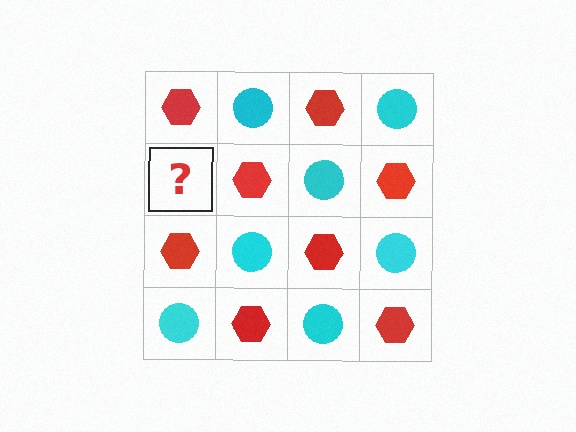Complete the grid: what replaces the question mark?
The question mark should be replaced with a cyan circle.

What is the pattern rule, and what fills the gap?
The rule is that it alternates red hexagon and cyan circle in a checkerboard pattern. The gap should be filled with a cyan circle.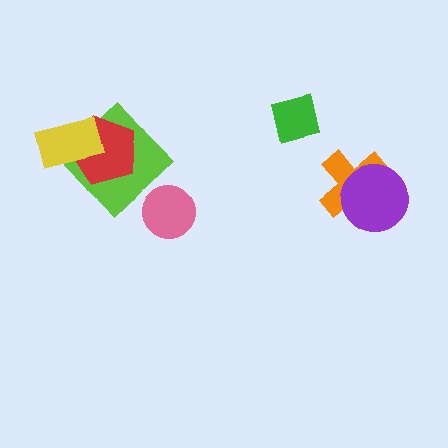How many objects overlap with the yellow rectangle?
2 objects overlap with the yellow rectangle.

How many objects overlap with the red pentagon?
2 objects overlap with the red pentagon.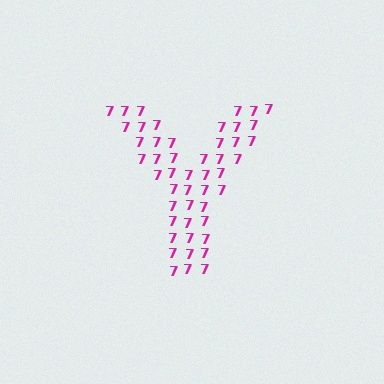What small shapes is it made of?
It is made of small digit 7's.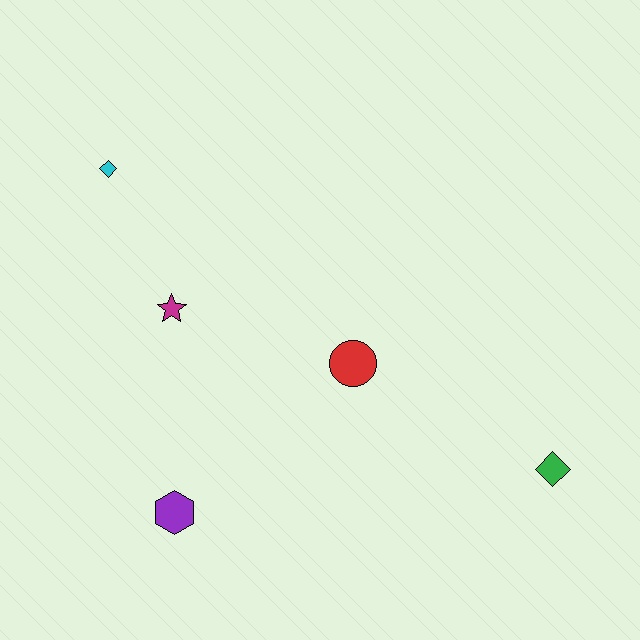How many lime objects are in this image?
There are no lime objects.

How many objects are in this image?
There are 5 objects.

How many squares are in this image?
There are no squares.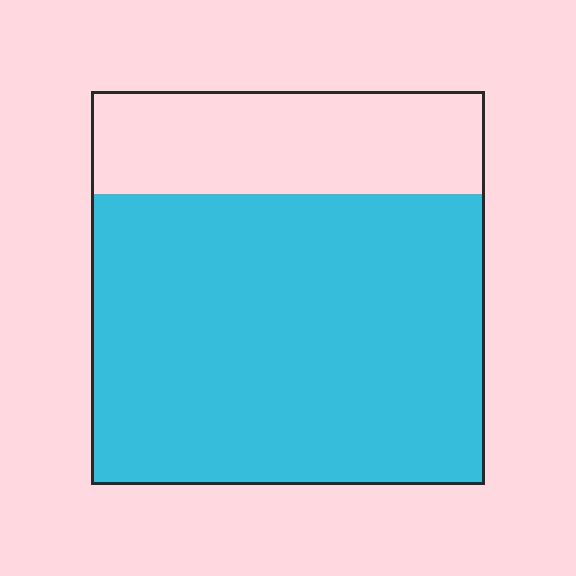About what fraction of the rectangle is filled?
About three quarters (3/4).